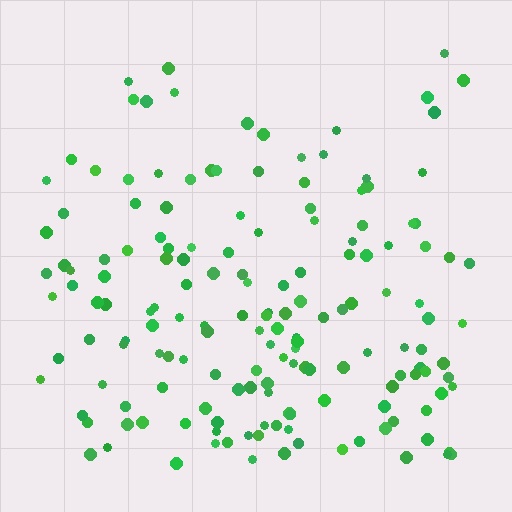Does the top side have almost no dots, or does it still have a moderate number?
Still a moderate number, just noticeably fewer than the bottom.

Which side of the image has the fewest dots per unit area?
The top.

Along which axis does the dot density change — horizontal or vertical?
Vertical.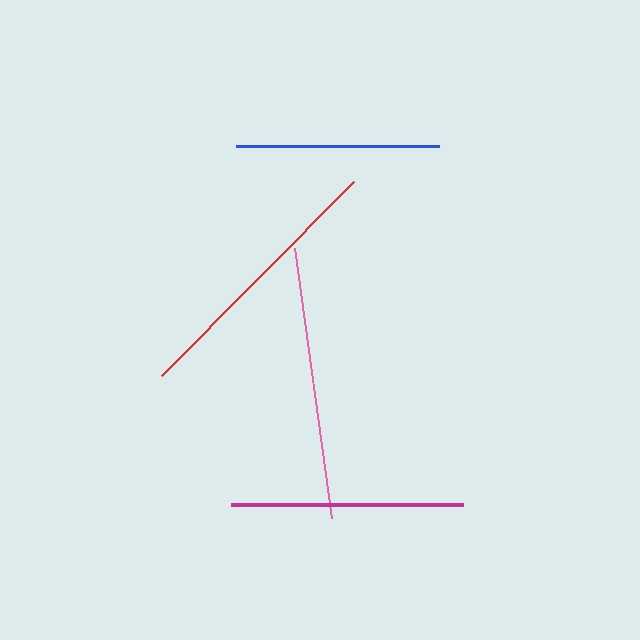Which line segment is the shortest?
The blue line is the shortest at approximately 203 pixels.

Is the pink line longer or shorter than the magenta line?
The pink line is longer than the magenta line.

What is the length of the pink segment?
The pink segment is approximately 272 pixels long.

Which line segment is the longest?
The red line is the longest at approximately 273 pixels.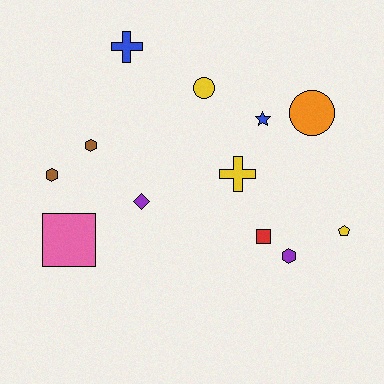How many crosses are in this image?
There are 2 crosses.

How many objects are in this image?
There are 12 objects.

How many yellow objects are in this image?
There are 3 yellow objects.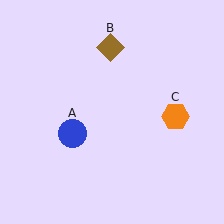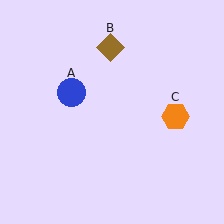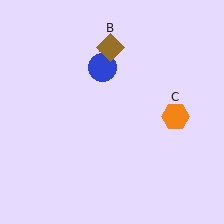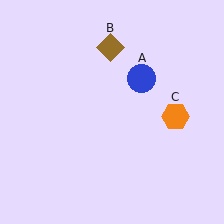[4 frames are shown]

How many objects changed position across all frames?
1 object changed position: blue circle (object A).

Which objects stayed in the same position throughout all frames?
Brown diamond (object B) and orange hexagon (object C) remained stationary.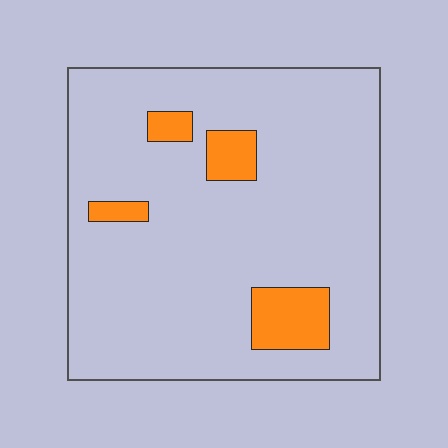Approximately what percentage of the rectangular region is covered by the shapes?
Approximately 10%.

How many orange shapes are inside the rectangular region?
4.